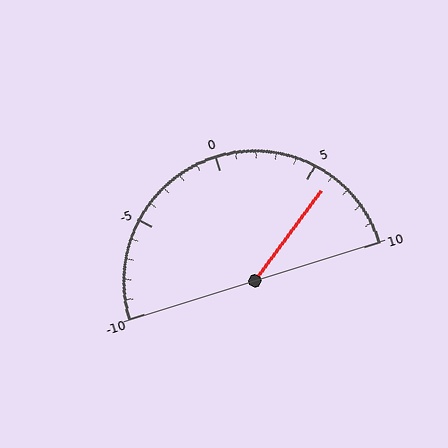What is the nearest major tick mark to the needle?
The nearest major tick mark is 5.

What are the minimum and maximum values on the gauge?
The gauge ranges from -10 to 10.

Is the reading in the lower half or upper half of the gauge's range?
The reading is in the upper half of the range (-10 to 10).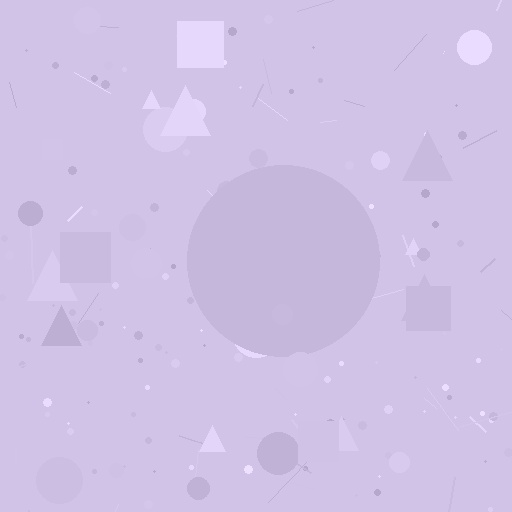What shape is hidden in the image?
A circle is hidden in the image.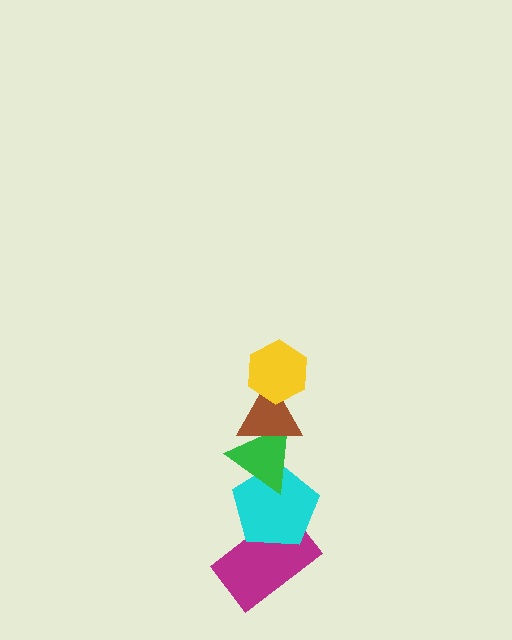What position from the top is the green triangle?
The green triangle is 3rd from the top.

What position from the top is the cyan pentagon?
The cyan pentagon is 4th from the top.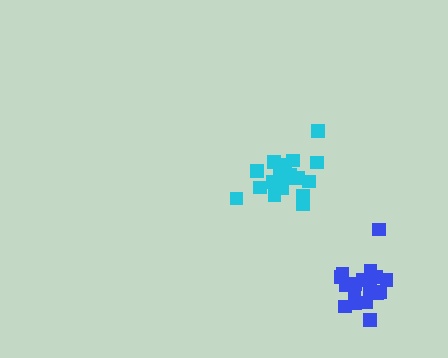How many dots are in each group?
Group 1: 18 dots, Group 2: 19 dots (37 total).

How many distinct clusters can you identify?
There are 2 distinct clusters.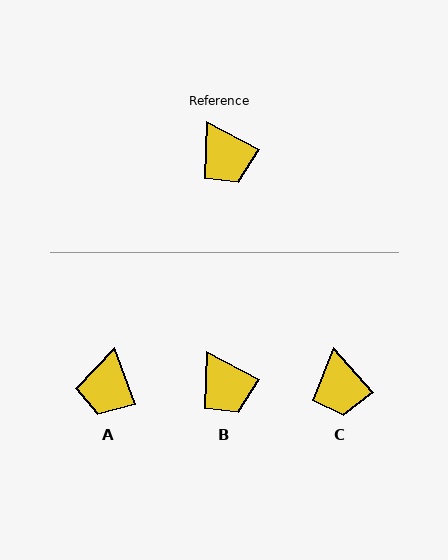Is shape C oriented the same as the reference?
No, it is off by about 20 degrees.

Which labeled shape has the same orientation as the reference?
B.